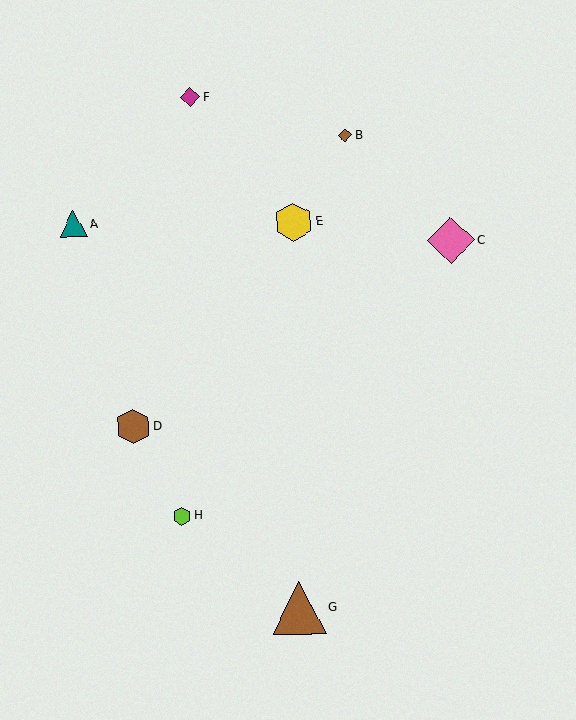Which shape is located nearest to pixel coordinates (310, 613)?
The brown triangle (labeled G) at (299, 608) is nearest to that location.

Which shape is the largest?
The brown triangle (labeled G) is the largest.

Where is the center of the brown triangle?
The center of the brown triangle is at (299, 608).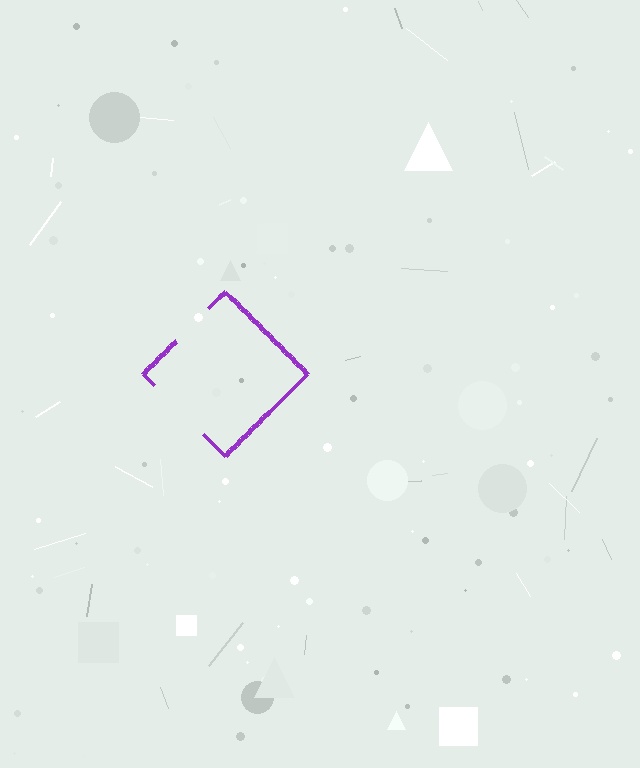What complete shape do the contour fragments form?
The contour fragments form a diamond.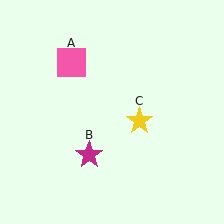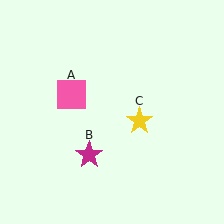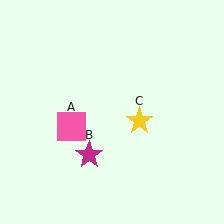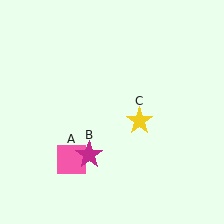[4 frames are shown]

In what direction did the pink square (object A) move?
The pink square (object A) moved down.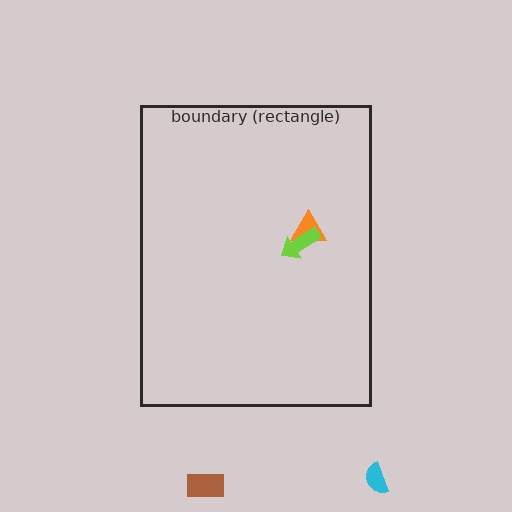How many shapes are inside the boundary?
2 inside, 2 outside.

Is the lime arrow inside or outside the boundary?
Inside.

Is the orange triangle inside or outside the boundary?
Inside.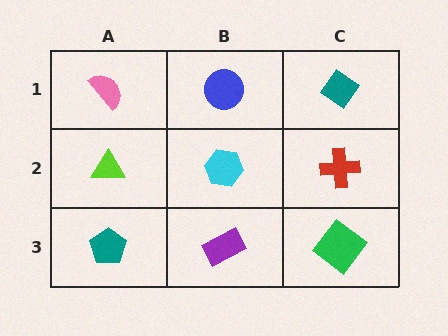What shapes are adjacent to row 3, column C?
A red cross (row 2, column C), a purple rectangle (row 3, column B).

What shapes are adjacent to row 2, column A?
A pink semicircle (row 1, column A), a teal pentagon (row 3, column A), a cyan hexagon (row 2, column B).